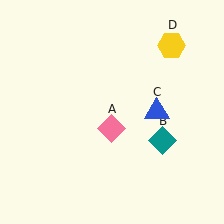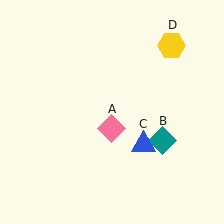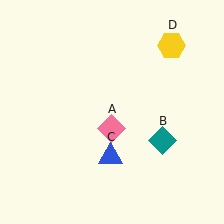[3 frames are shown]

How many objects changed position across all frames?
1 object changed position: blue triangle (object C).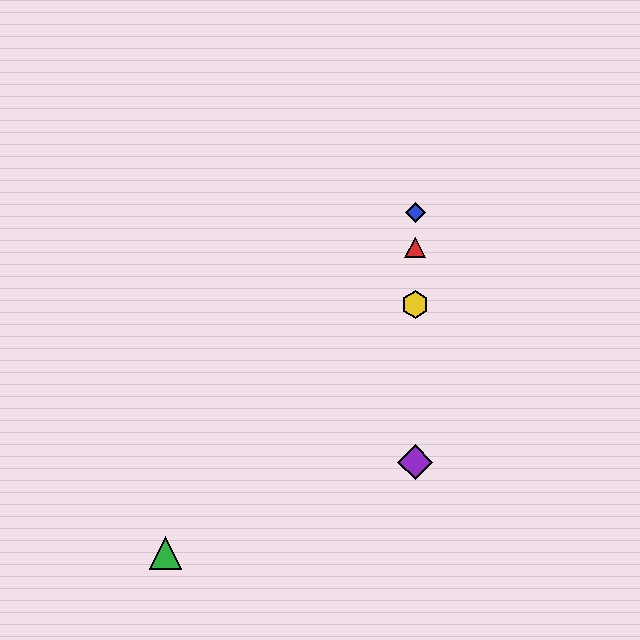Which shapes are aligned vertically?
The red triangle, the blue diamond, the yellow hexagon, the purple diamond are aligned vertically.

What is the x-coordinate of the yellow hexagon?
The yellow hexagon is at x≈415.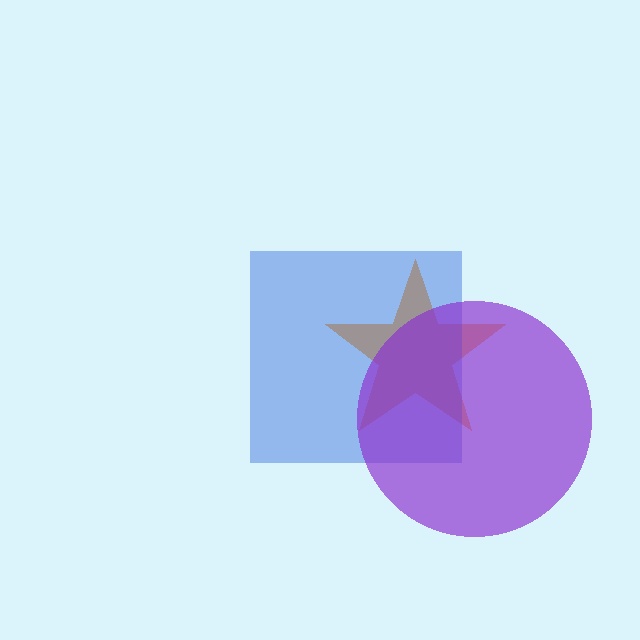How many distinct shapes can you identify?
There are 3 distinct shapes: an orange star, a blue square, a purple circle.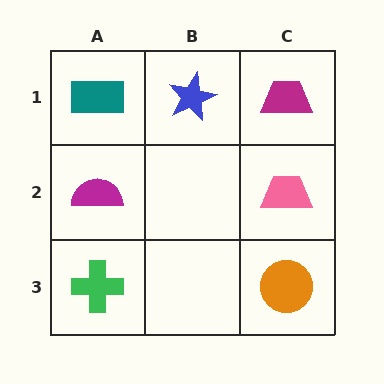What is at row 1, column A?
A teal rectangle.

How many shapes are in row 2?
2 shapes.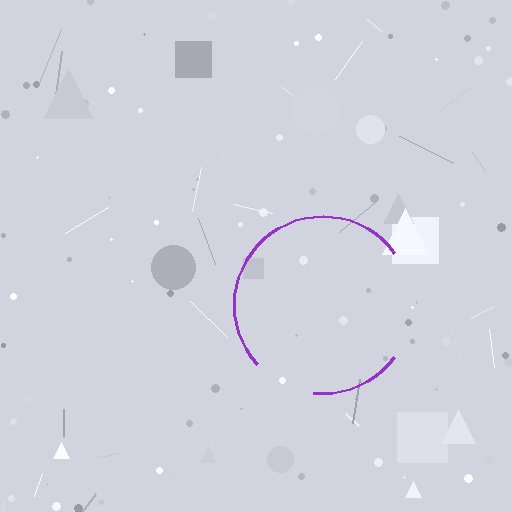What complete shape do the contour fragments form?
The contour fragments form a circle.